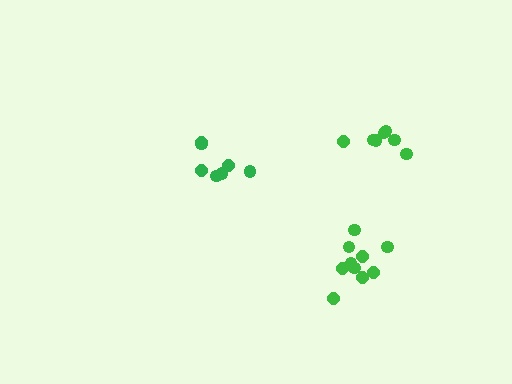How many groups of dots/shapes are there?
There are 3 groups.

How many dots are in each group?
Group 1: 7 dots, Group 2: 7 dots, Group 3: 10 dots (24 total).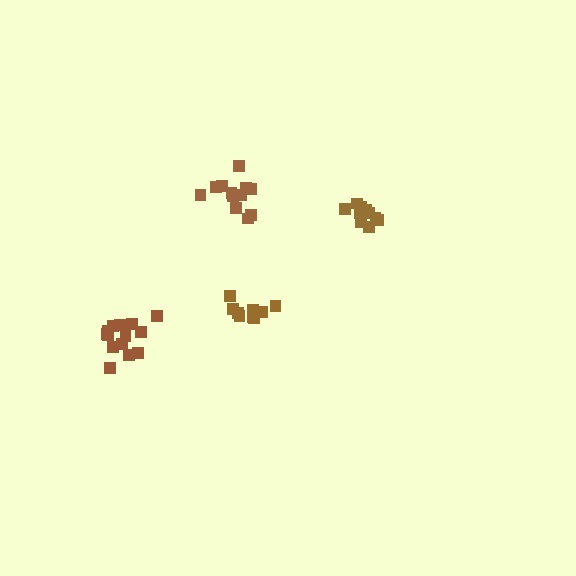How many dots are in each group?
Group 1: 13 dots, Group 2: 10 dots, Group 3: 14 dots, Group 4: 10 dots (47 total).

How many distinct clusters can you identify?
There are 4 distinct clusters.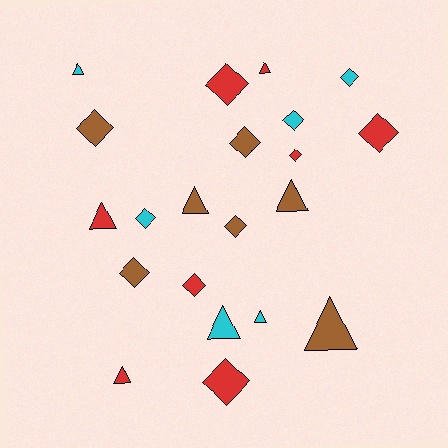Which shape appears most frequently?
Diamond, with 12 objects.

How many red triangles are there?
There are 3 red triangles.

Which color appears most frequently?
Red, with 8 objects.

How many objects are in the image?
There are 21 objects.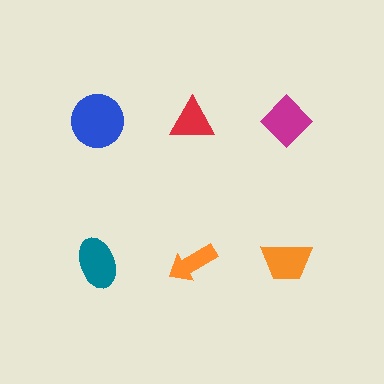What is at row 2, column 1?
A teal ellipse.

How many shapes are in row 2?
3 shapes.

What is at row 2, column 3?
An orange trapezoid.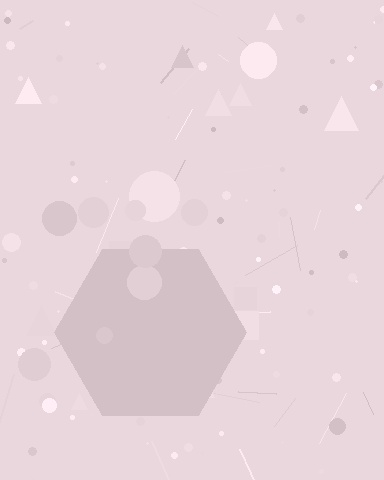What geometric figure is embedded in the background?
A hexagon is embedded in the background.